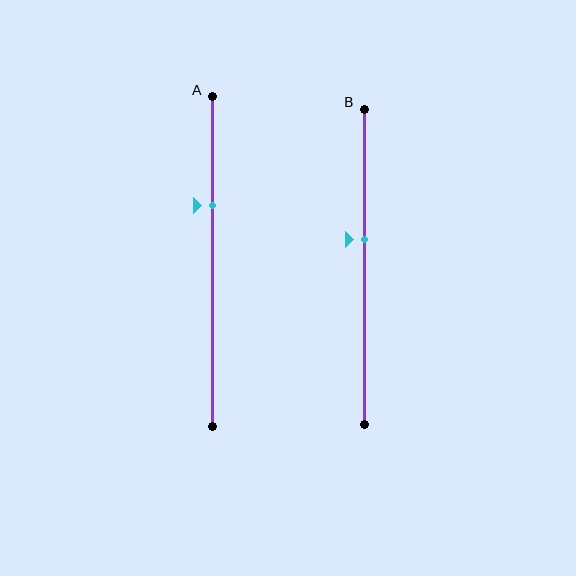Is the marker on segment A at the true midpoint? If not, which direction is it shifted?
No, the marker on segment A is shifted upward by about 17% of the segment length.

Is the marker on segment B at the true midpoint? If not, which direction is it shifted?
No, the marker on segment B is shifted upward by about 9% of the segment length.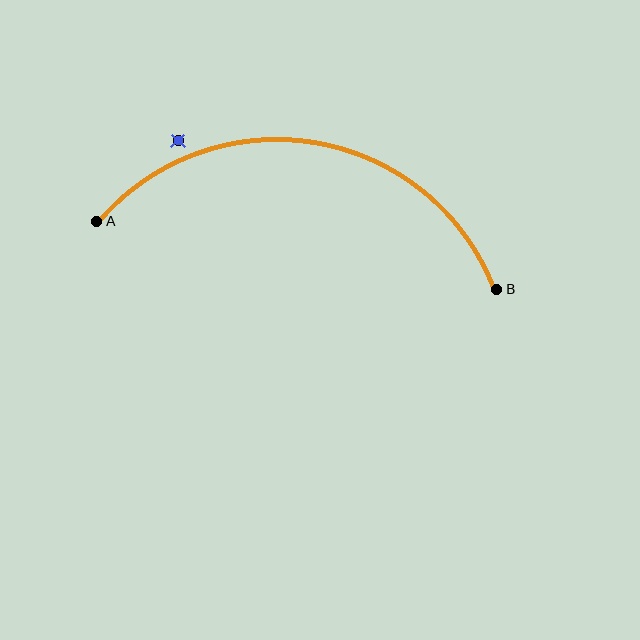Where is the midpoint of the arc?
The arc midpoint is the point on the curve farthest from the straight line joining A and B. It sits above that line.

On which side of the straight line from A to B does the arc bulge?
The arc bulges above the straight line connecting A and B.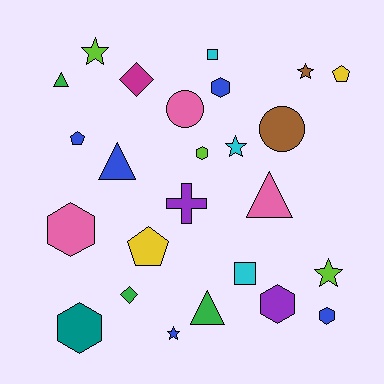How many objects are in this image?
There are 25 objects.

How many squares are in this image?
There are 2 squares.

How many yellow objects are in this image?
There are 2 yellow objects.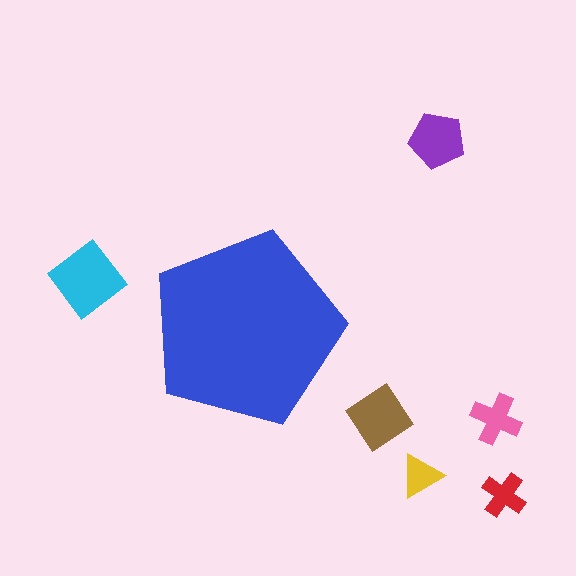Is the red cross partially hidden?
No, the red cross is fully visible.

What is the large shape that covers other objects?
A blue pentagon.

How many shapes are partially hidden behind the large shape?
0 shapes are partially hidden.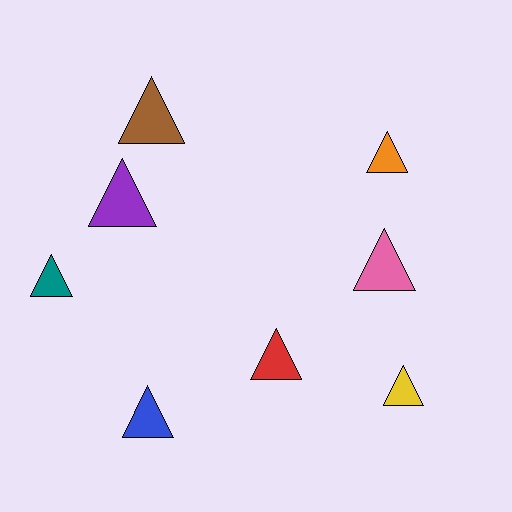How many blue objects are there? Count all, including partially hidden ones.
There is 1 blue object.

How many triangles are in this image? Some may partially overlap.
There are 8 triangles.